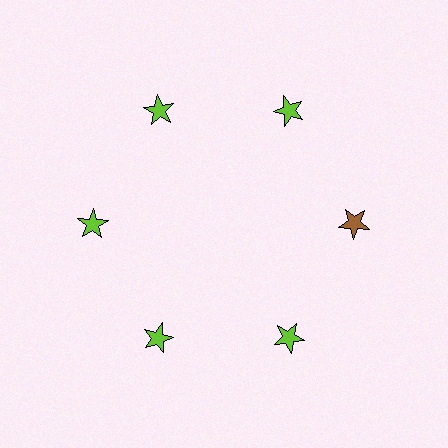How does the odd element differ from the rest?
It has a different color: brown instead of lime.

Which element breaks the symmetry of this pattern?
The brown star at roughly the 3 o'clock position breaks the symmetry. All other shapes are lime stars.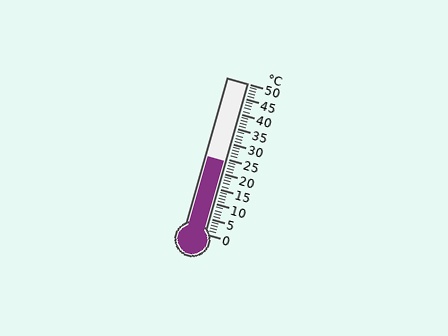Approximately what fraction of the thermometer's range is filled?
The thermometer is filled to approximately 50% of its range.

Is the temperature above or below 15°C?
The temperature is above 15°C.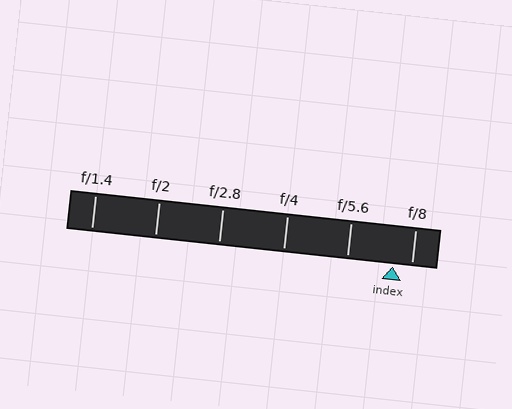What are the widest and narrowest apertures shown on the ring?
The widest aperture shown is f/1.4 and the narrowest is f/8.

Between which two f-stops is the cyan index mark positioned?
The index mark is between f/5.6 and f/8.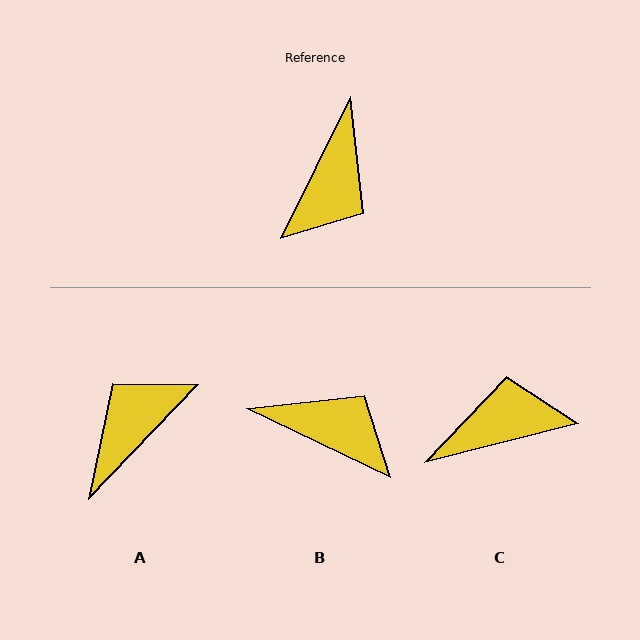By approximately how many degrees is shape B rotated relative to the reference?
Approximately 91 degrees counter-clockwise.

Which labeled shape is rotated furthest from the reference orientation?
A, about 163 degrees away.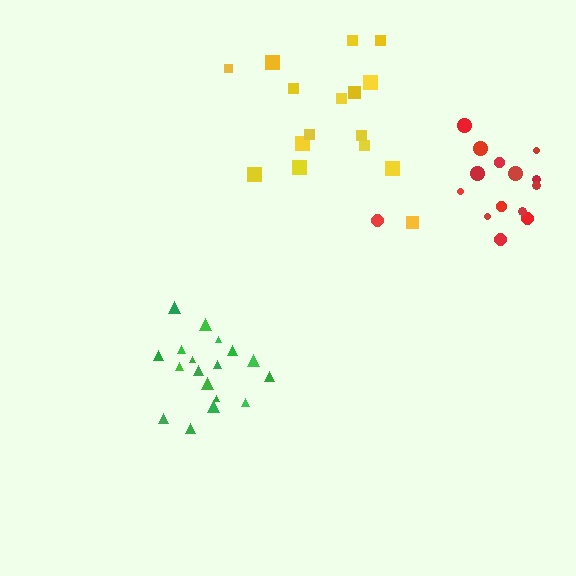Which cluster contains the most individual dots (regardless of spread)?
Green (18).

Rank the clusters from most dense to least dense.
green, yellow, red.